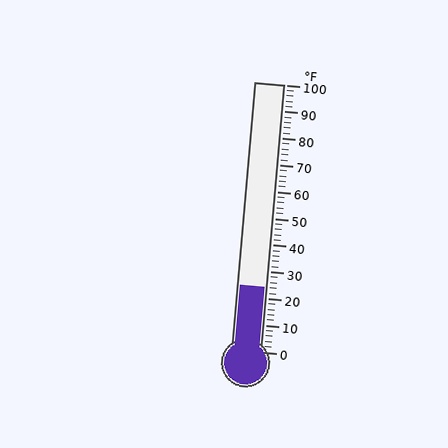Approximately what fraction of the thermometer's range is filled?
The thermometer is filled to approximately 25% of its range.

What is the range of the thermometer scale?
The thermometer scale ranges from 0°F to 100°F.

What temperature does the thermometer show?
The thermometer shows approximately 24°F.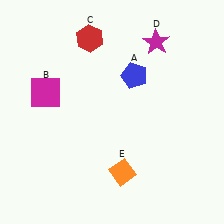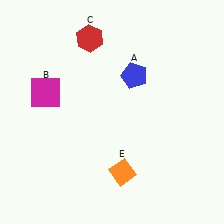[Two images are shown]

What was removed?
The magenta star (D) was removed in Image 2.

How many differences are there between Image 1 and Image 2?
There is 1 difference between the two images.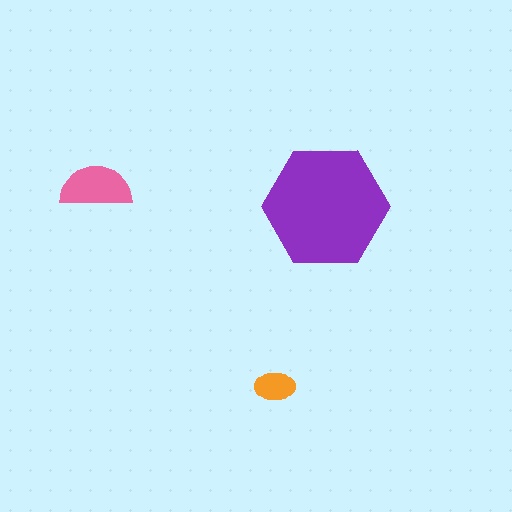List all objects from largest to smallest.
The purple hexagon, the pink semicircle, the orange ellipse.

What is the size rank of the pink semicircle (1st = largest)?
2nd.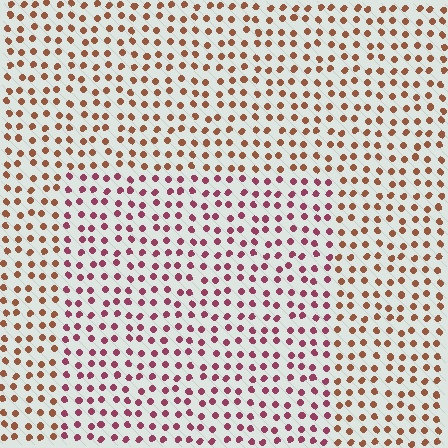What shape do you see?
I see a rectangle.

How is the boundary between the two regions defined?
The boundary is defined purely by a slight shift in hue (about 42 degrees). Spacing, size, and orientation are identical on both sides.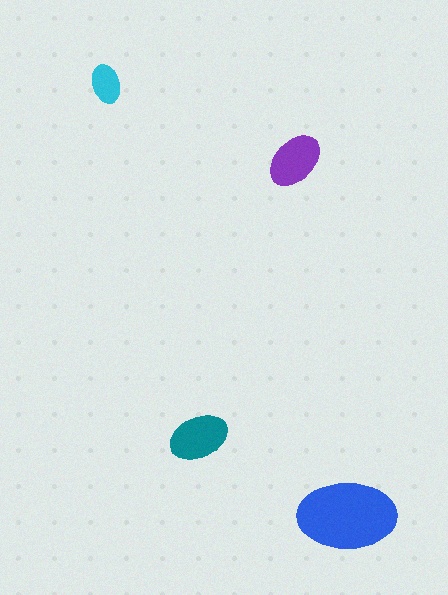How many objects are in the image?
There are 4 objects in the image.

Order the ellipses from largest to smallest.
the blue one, the teal one, the purple one, the cyan one.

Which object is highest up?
The cyan ellipse is topmost.